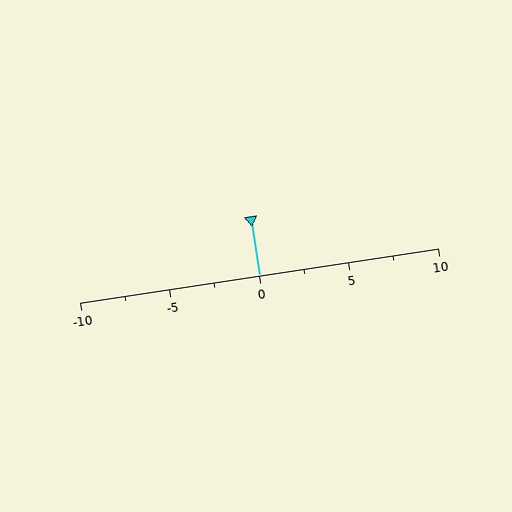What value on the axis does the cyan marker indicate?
The marker indicates approximately 0.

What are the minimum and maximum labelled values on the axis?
The axis runs from -10 to 10.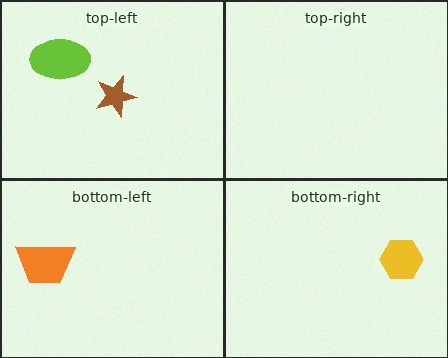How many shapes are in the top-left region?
2.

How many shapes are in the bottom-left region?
1.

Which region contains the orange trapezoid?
The bottom-left region.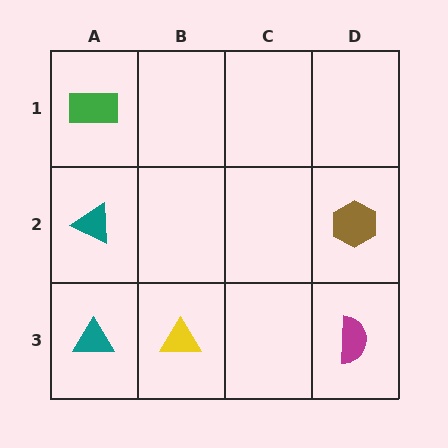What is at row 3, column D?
A magenta semicircle.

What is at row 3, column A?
A teal triangle.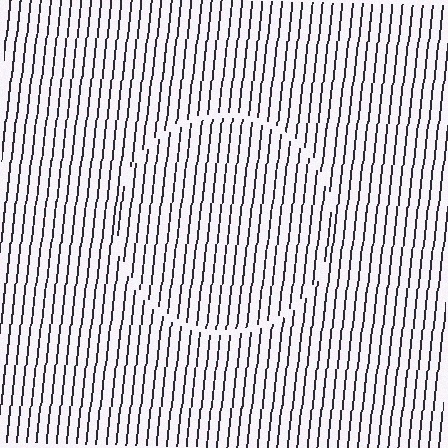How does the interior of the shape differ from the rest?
The interior of the shape contains the same grating, shifted by half a period — the contour is defined by the phase discontinuity where line-ends from the inner and outer gratings abut.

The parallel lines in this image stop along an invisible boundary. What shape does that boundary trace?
An illusory circle. The interior of the shape contains the same grating, shifted by half a period — the contour is defined by the phase discontinuity where line-ends from the inner and outer gratings abut.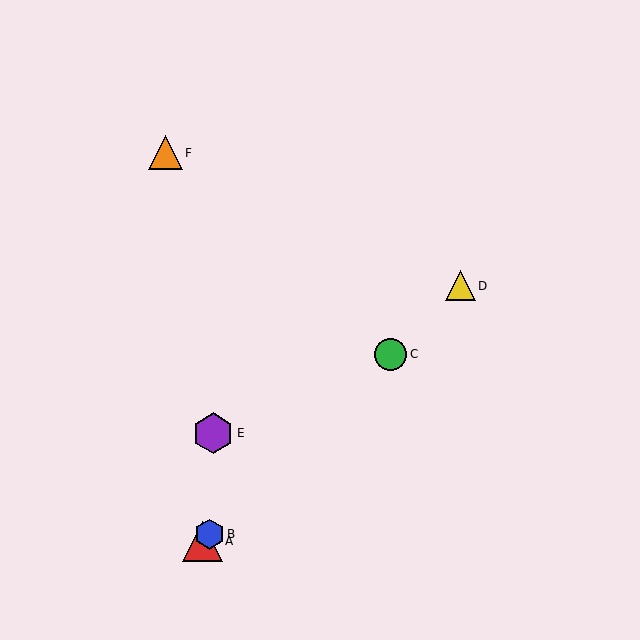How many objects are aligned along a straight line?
4 objects (A, B, C, D) are aligned along a straight line.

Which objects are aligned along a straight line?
Objects A, B, C, D are aligned along a straight line.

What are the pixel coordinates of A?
Object A is at (202, 541).